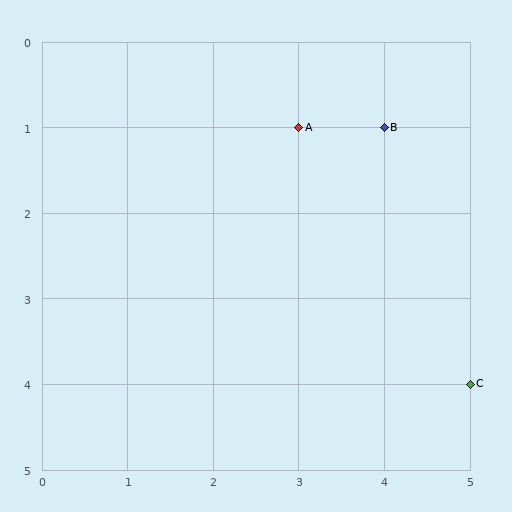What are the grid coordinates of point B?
Point B is at grid coordinates (4, 1).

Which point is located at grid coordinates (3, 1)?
Point A is at (3, 1).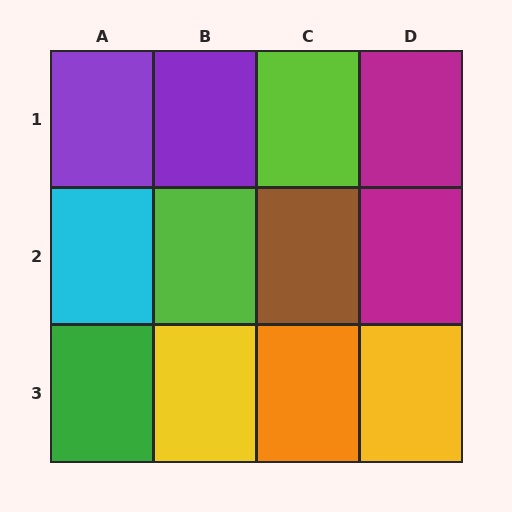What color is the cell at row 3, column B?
Yellow.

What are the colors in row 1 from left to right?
Purple, purple, lime, magenta.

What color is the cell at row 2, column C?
Brown.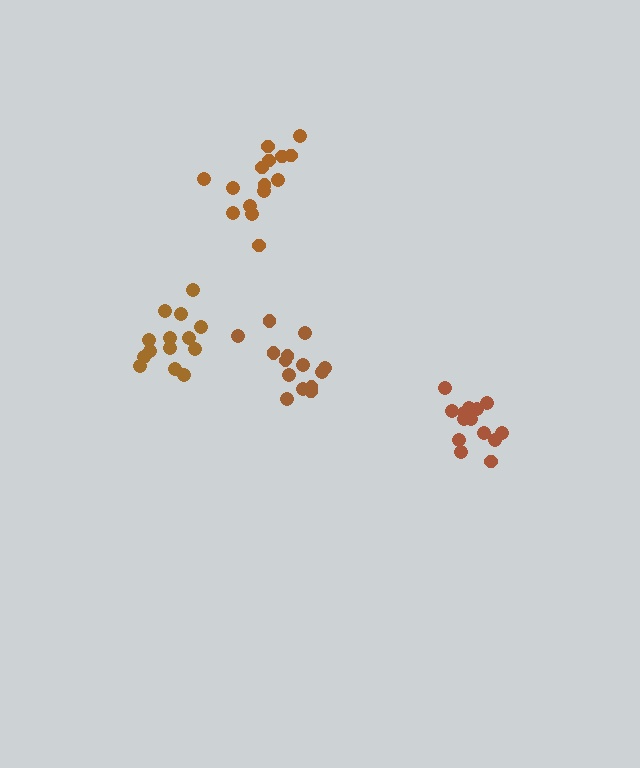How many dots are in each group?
Group 1: 15 dots, Group 2: 14 dots, Group 3: 15 dots, Group 4: 14 dots (58 total).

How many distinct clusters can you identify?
There are 4 distinct clusters.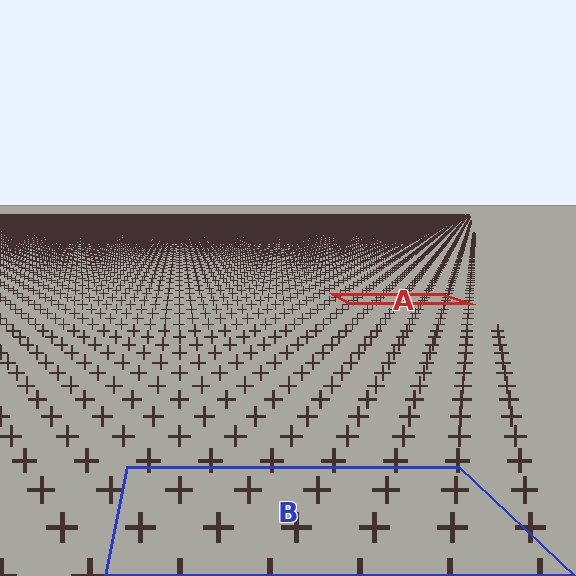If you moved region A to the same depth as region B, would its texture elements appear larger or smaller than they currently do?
They would appear larger. At a closer depth, the same texture elements are projected at a bigger on-screen size.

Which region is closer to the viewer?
Region B is closer. The texture elements there are larger and more spread out.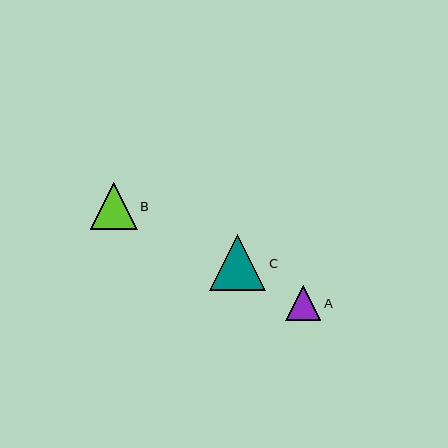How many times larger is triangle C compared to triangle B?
Triangle C is approximately 1.2 times the size of triangle B.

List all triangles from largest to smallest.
From largest to smallest: C, B, A.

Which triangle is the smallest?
Triangle A is the smallest with a size of approximately 35 pixels.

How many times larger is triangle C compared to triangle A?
Triangle C is approximately 1.6 times the size of triangle A.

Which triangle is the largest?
Triangle C is the largest with a size of approximately 56 pixels.